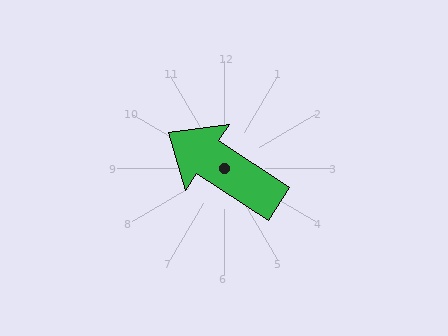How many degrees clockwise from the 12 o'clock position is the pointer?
Approximately 303 degrees.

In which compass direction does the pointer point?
Northwest.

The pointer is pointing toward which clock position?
Roughly 10 o'clock.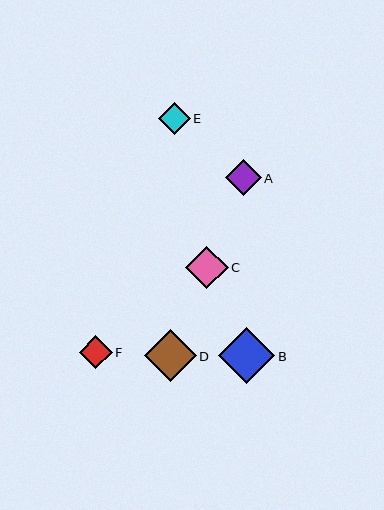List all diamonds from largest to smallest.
From largest to smallest: B, D, C, A, F, E.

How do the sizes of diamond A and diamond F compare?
Diamond A and diamond F are approximately the same size.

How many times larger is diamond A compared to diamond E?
Diamond A is approximately 1.1 times the size of diamond E.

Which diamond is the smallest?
Diamond E is the smallest with a size of approximately 32 pixels.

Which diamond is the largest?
Diamond B is the largest with a size of approximately 56 pixels.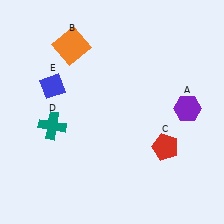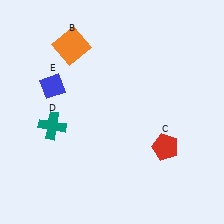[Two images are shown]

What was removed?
The purple hexagon (A) was removed in Image 2.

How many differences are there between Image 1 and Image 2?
There is 1 difference between the two images.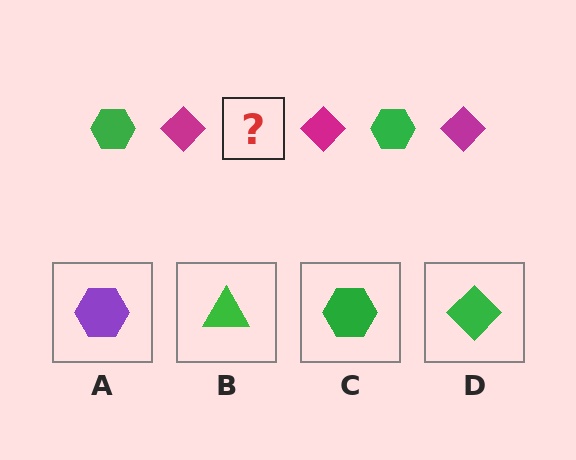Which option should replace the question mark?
Option C.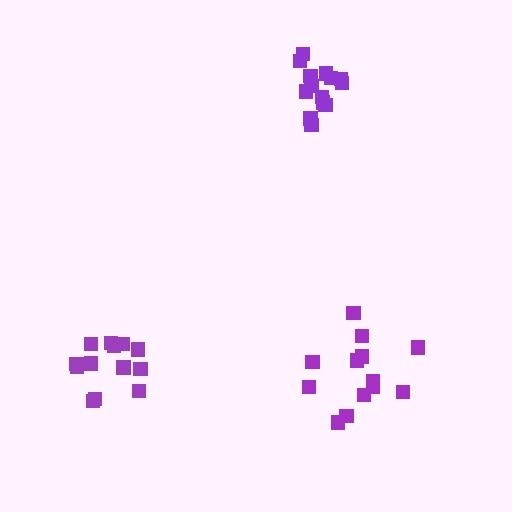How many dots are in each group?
Group 1: 13 dots, Group 2: 14 dots, Group 3: 14 dots (41 total).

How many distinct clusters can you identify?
There are 3 distinct clusters.